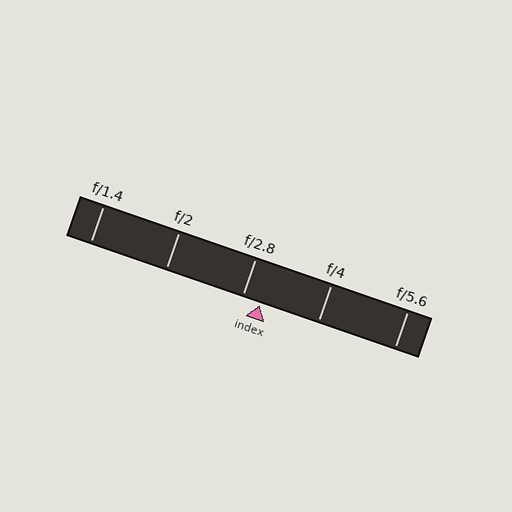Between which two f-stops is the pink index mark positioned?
The index mark is between f/2.8 and f/4.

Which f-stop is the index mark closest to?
The index mark is closest to f/2.8.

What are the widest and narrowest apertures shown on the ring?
The widest aperture shown is f/1.4 and the narrowest is f/5.6.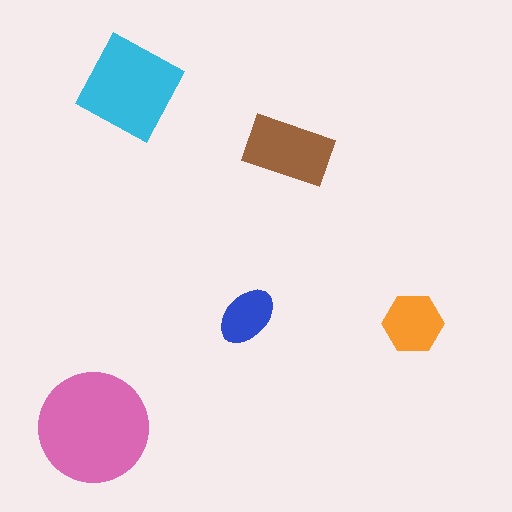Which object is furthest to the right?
The orange hexagon is rightmost.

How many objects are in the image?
There are 5 objects in the image.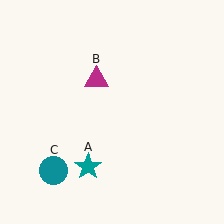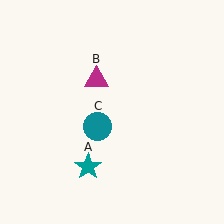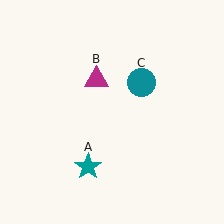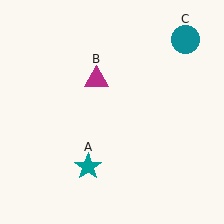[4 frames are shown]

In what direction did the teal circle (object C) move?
The teal circle (object C) moved up and to the right.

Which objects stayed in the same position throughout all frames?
Teal star (object A) and magenta triangle (object B) remained stationary.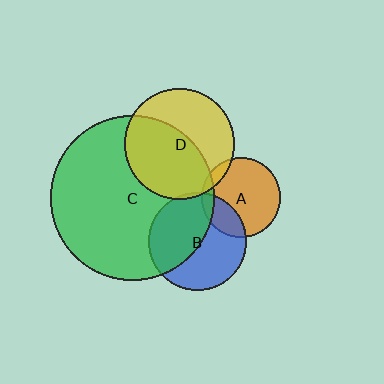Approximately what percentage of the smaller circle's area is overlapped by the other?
Approximately 50%.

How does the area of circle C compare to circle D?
Approximately 2.2 times.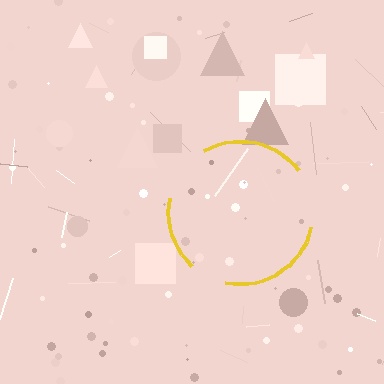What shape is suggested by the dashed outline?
The dashed outline suggests a circle.